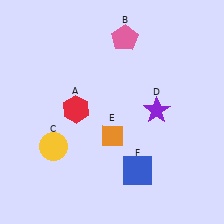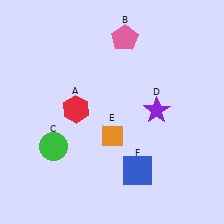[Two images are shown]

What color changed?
The circle (C) changed from yellow in Image 1 to green in Image 2.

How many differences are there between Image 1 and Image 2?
There is 1 difference between the two images.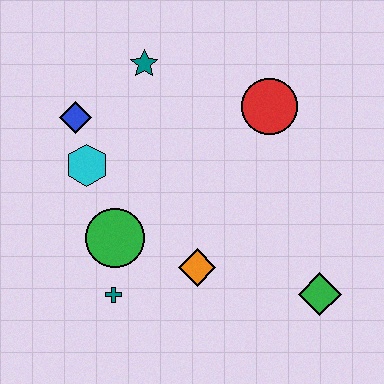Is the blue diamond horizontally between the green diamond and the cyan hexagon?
No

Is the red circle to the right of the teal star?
Yes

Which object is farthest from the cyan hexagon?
The green diamond is farthest from the cyan hexagon.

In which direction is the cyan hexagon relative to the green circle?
The cyan hexagon is above the green circle.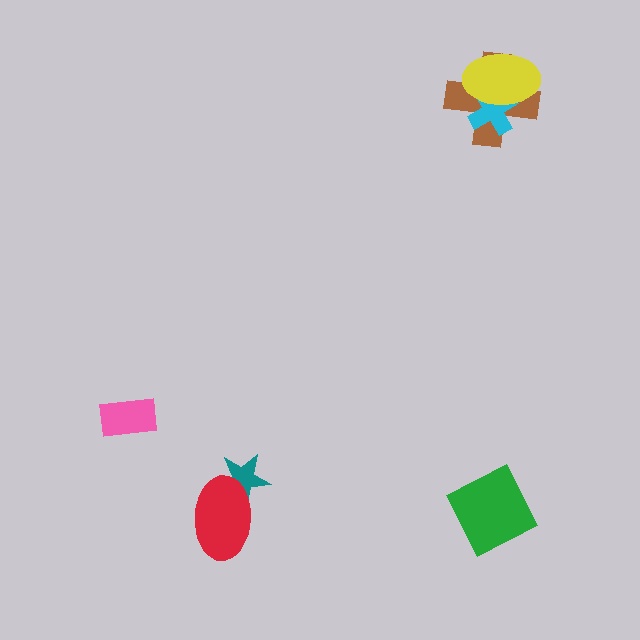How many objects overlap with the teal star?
1 object overlaps with the teal star.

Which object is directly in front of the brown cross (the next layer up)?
The cyan cross is directly in front of the brown cross.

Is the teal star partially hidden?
Yes, it is partially covered by another shape.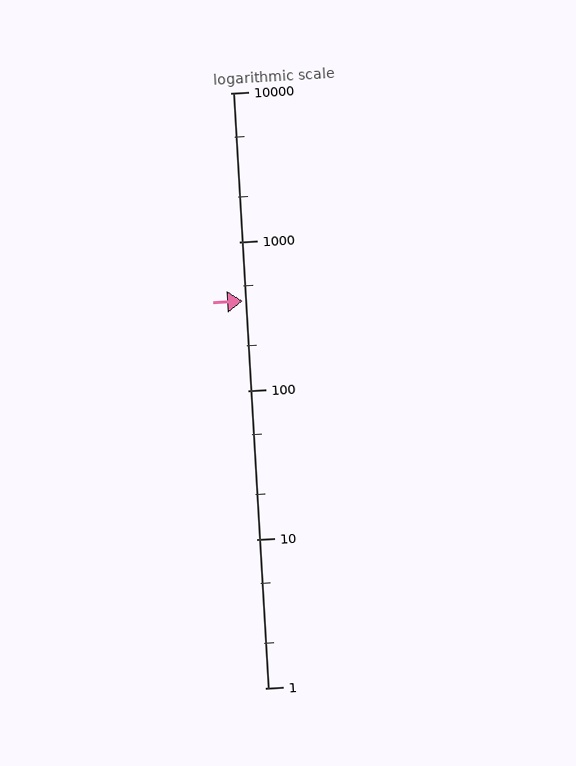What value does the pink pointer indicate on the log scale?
The pointer indicates approximately 400.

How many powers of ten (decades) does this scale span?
The scale spans 4 decades, from 1 to 10000.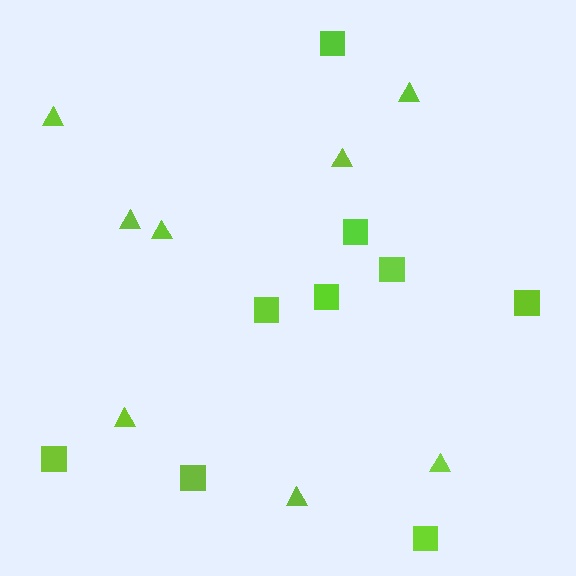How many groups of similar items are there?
There are 2 groups: one group of triangles (8) and one group of squares (9).